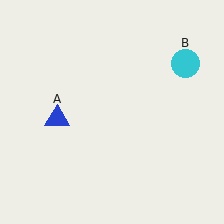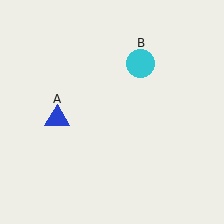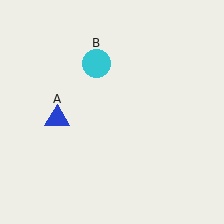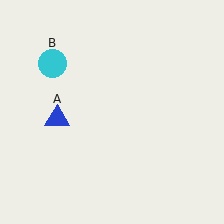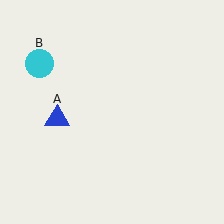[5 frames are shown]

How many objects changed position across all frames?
1 object changed position: cyan circle (object B).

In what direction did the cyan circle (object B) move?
The cyan circle (object B) moved left.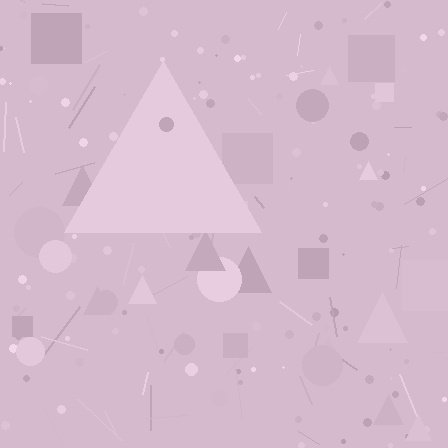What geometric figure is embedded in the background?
A triangle is embedded in the background.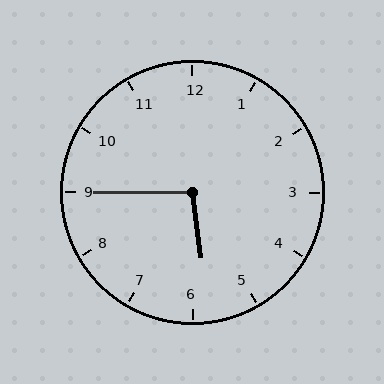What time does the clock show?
5:45.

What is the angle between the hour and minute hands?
Approximately 98 degrees.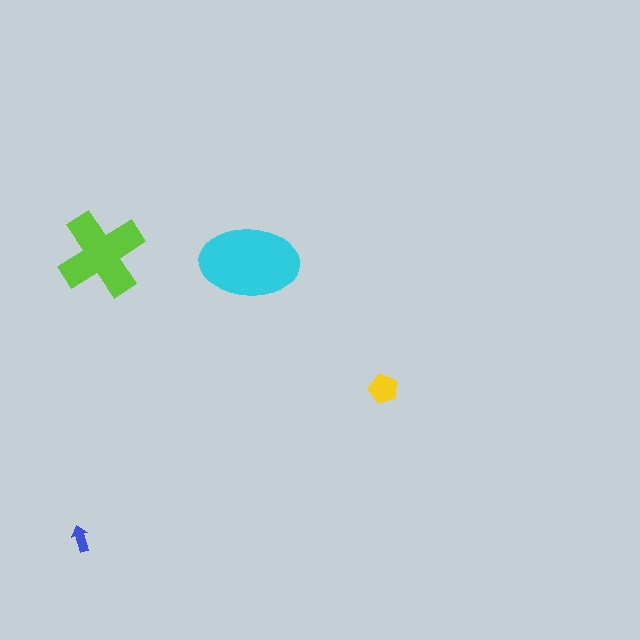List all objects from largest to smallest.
The cyan ellipse, the lime cross, the yellow pentagon, the blue arrow.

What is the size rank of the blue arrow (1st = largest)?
4th.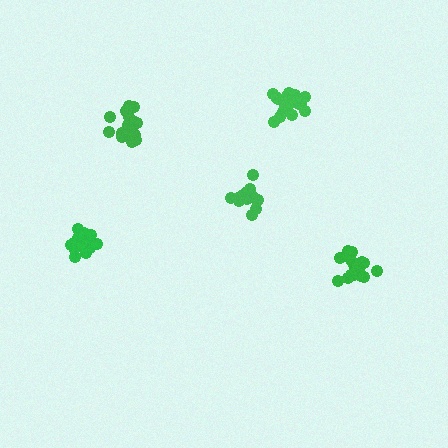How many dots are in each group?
Group 1: 18 dots, Group 2: 15 dots, Group 3: 18 dots, Group 4: 17 dots, Group 5: 20 dots (88 total).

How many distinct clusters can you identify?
There are 5 distinct clusters.